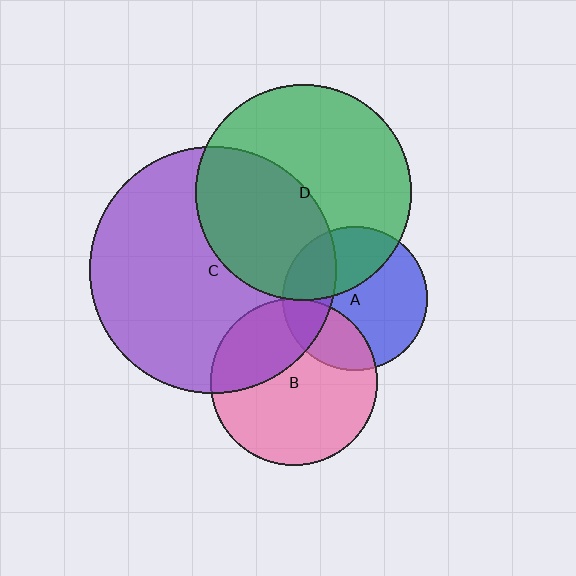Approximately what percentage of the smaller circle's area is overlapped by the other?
Approximately 25%.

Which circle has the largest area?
Circle C (purple).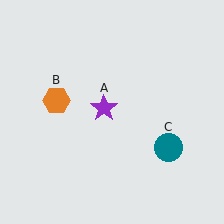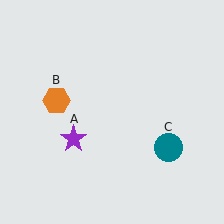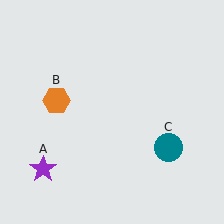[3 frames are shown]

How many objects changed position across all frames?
1 object changed position: purple star (object A).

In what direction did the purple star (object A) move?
The purple star (object A) moved down and to the left.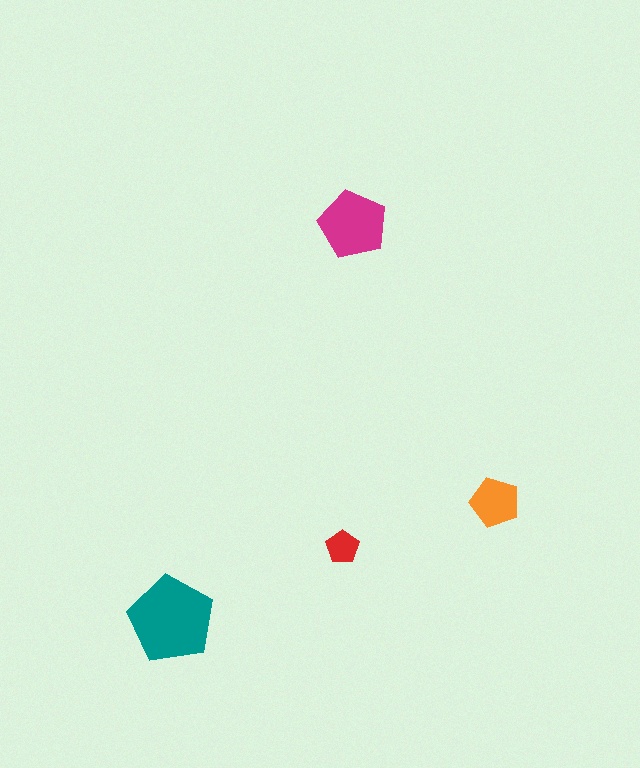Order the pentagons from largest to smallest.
the teal one, the magenta one, the orange one, the red one.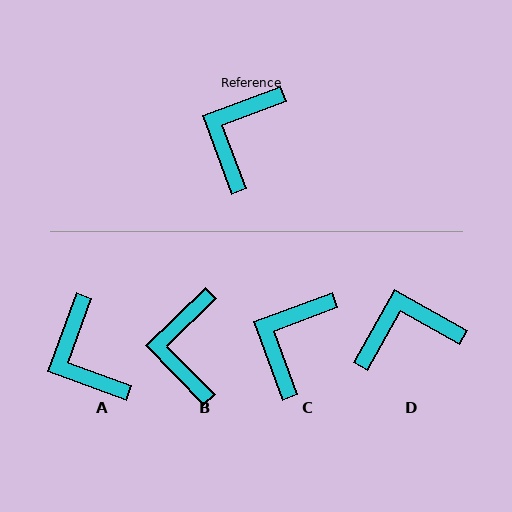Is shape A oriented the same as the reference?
No, it is off by about 50 degrees.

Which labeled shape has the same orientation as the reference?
C.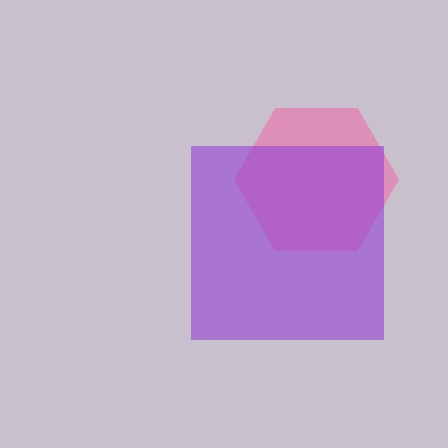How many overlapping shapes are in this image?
There are 2 overlapping shapes in the image.